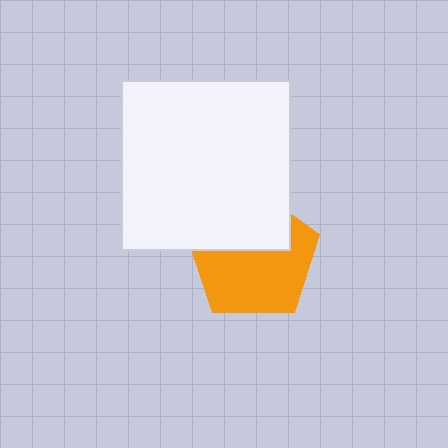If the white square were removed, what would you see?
You would see the complete orange pentagon.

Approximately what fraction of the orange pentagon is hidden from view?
Roughly 40% of the orange pentagon is hidden behind the white square.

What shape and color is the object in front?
The object in front is a white square.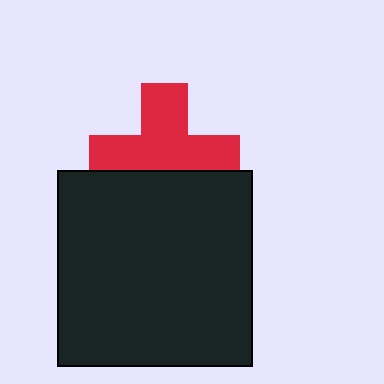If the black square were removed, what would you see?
You would see the complete red cross.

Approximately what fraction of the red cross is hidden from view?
Roughly 36% of the red cross is hidden behind the black square.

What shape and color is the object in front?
The object in front is a black square.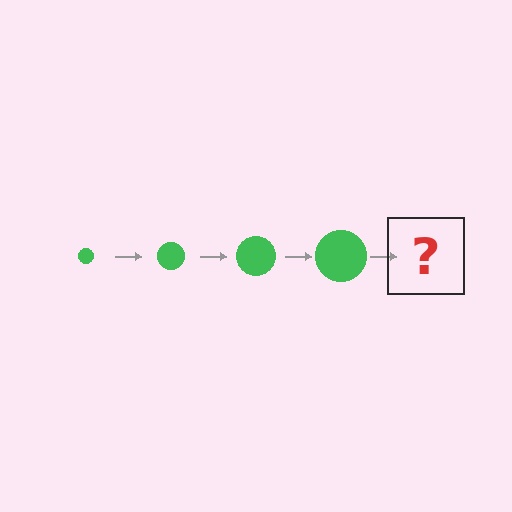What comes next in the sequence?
The next element should be a green circle, larger than the previous one.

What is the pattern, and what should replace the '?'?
The pattern is that the circle gets progressively larger each step. The '?' should be a green circle, larger than the previous one.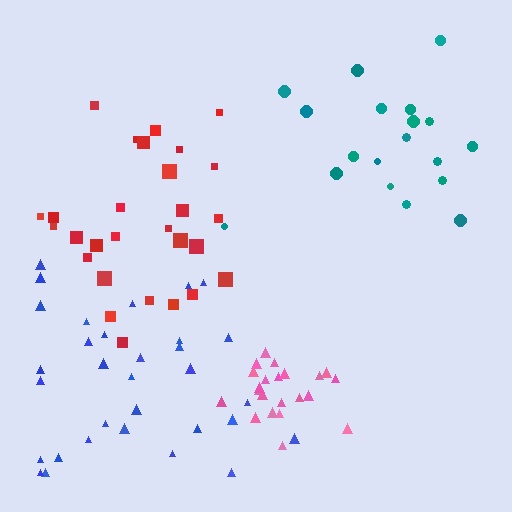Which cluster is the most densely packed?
Pink.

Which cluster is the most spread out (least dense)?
Teal.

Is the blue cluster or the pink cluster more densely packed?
Pink.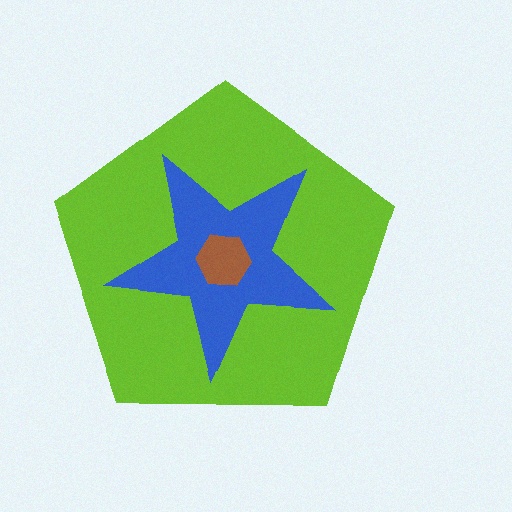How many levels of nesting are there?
3.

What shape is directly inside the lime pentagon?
The blue star.